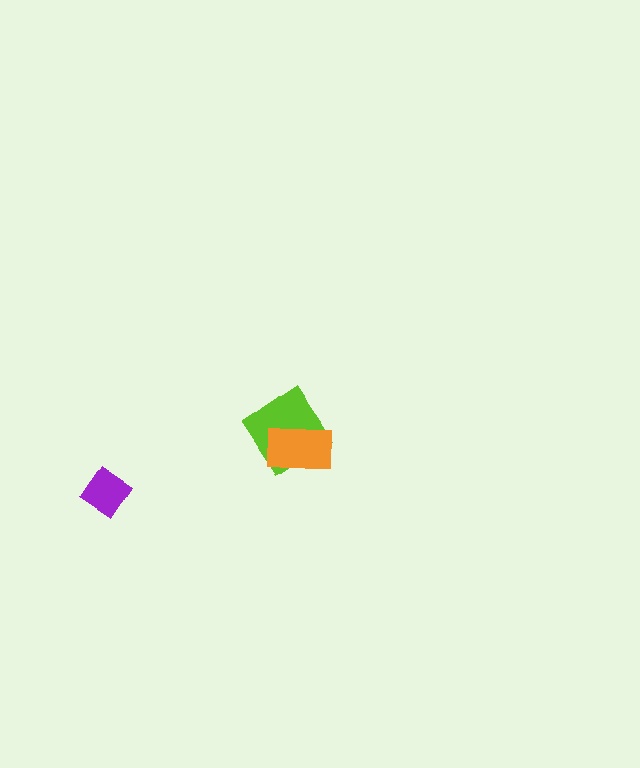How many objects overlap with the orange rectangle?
1 object overlaps with the orange rectangle.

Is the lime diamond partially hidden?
Yes, it is partially covered by another shape.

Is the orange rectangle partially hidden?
No, no other shape covers it.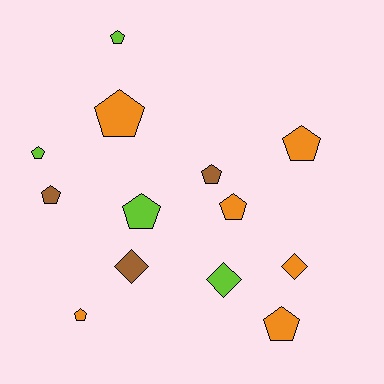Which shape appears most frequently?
Pentagon, with 10 objects.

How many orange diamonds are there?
There is 1 orange diamond.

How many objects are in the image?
There are 13 objects.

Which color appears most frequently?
Orange, with 6 objects.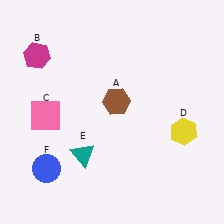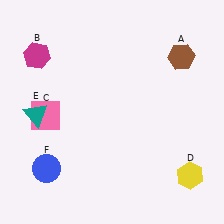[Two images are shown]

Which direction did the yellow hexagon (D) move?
The yellow hexagon (D) moved down.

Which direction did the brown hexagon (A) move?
The brown hexagon (A) moved right.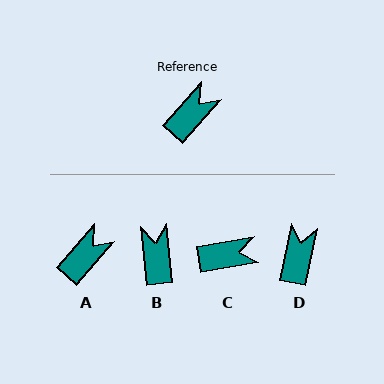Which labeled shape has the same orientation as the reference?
A.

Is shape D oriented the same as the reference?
No, it is off by about 30 degrees.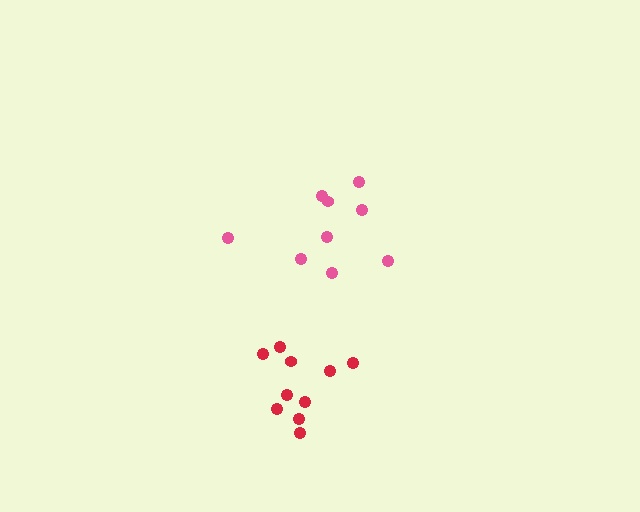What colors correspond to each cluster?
The clusters are colored: pink, red.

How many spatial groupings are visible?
There are 2 spatial groupings.